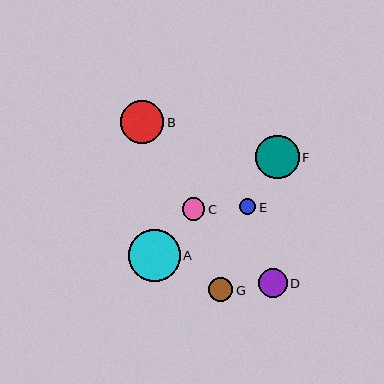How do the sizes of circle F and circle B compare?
Circle F and circle B are approximately the same size.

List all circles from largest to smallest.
From largest to smallest: A, F, B, D, G, C, E.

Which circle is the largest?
Circle A is the largest with a size of approximately 52 pixels.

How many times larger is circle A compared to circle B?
Circle A is approximately 1.2 times the size of circle B.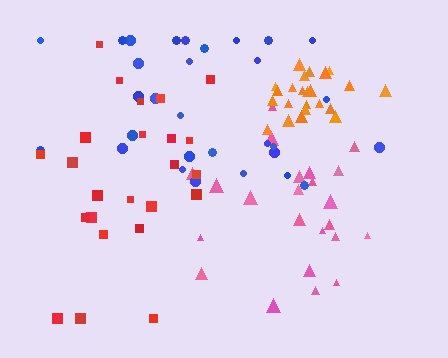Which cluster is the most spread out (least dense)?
Red.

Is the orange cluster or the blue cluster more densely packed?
Orange.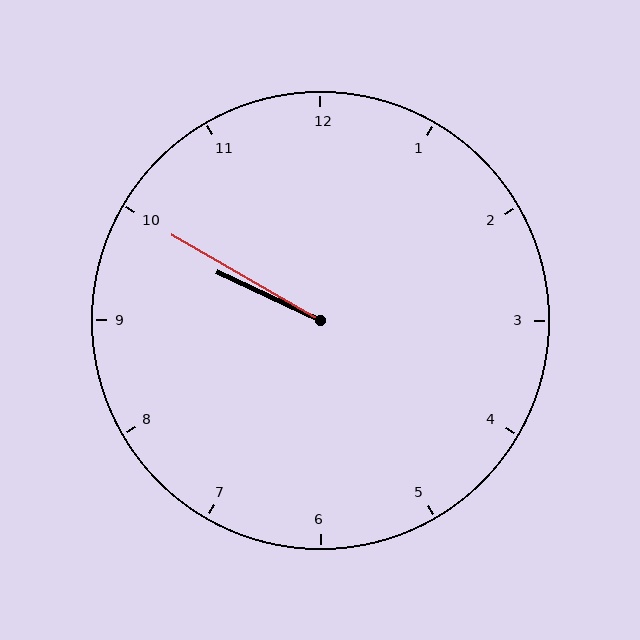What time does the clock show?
9:50.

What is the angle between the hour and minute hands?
Approximately 5 degrees.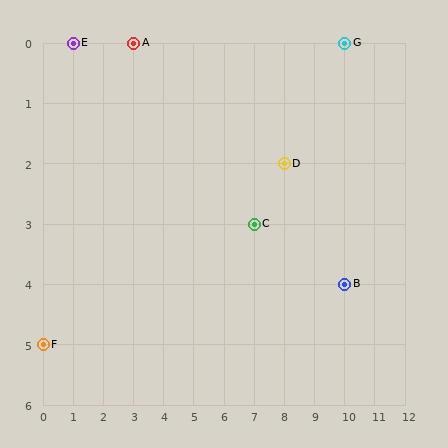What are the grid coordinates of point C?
Point C is at grid coordinates (7, 3).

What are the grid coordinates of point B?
Point B is at grid coordinates (10, 4).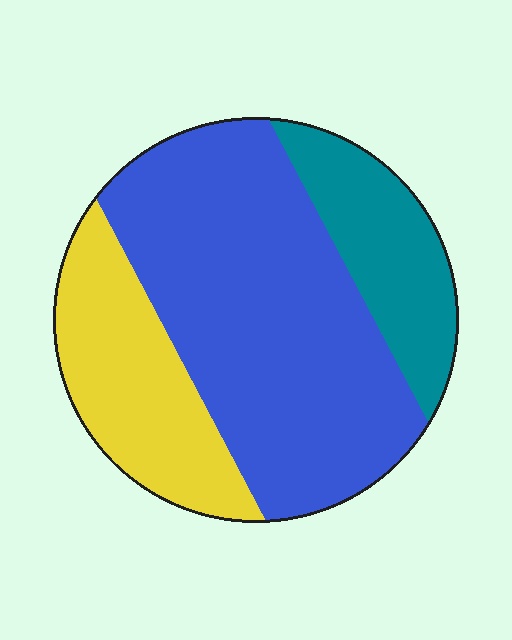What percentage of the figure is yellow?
Yellow takes up about one quarter (1/4) of the figure.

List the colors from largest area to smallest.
From largest to smallest: blue, yellow, teal.